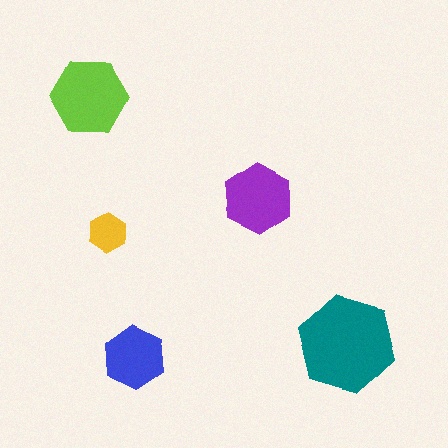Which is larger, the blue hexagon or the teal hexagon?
The teal one.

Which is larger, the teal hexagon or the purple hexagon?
The teal one.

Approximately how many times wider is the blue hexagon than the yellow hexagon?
About 1.5 times wider.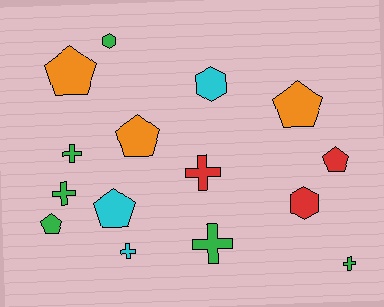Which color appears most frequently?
Green, with 6 objects.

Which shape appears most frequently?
Pentagon, with 6 objects.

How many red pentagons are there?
There is 1 red pentagon.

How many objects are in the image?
There are 15 objects.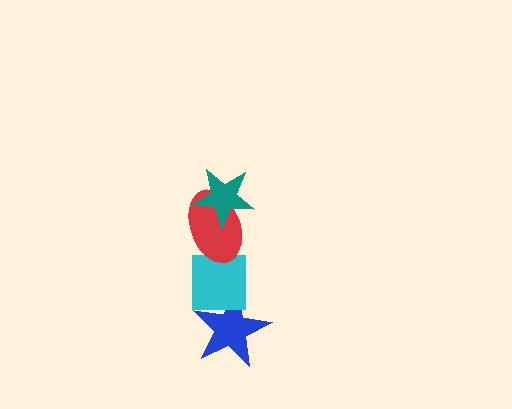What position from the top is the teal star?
The teal star is 1st from the top.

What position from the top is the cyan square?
The cyan square is 3rd from the top.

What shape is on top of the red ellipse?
The teal star is on top of the red ellipse.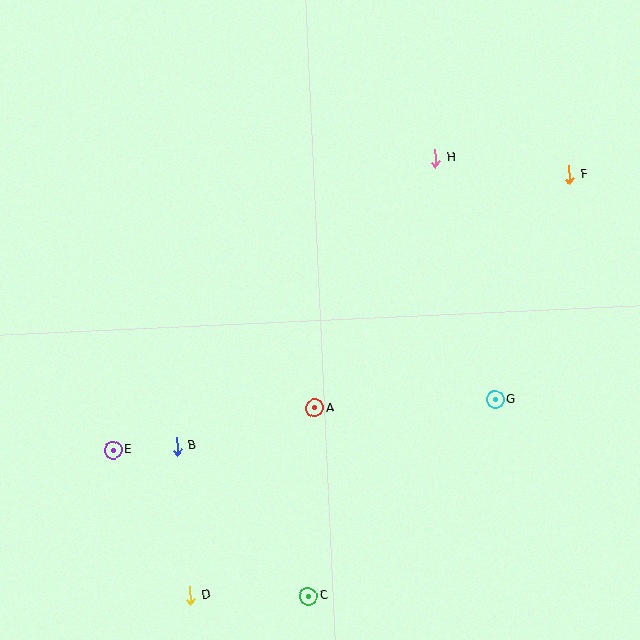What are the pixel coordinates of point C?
Point C is at (308, 596).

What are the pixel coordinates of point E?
Point E is at (113, 450).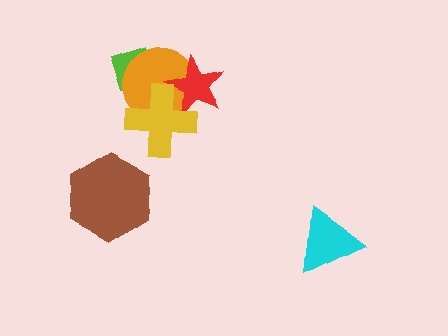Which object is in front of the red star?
The yellow cross is in front of the red star.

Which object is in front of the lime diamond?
The orange circle is in front of the lime diamond.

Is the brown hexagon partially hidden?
No, no other shape covers it.